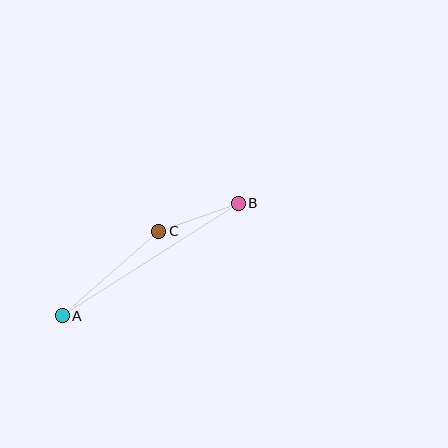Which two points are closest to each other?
Points B and C are closest to each other.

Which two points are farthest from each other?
Points A and B are farthest from each other.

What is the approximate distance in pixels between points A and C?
The distance between A and C is approximately 128 pixels.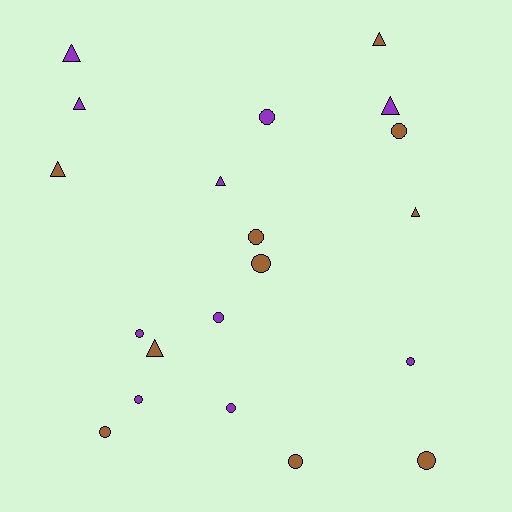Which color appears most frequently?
Brown, with 10 objects.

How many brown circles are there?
There are 6 brown circles.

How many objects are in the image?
There are 20 objects.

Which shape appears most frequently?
Circle, with 12 objects.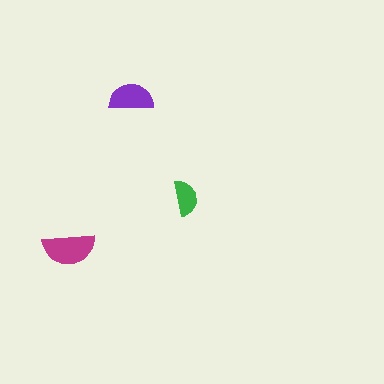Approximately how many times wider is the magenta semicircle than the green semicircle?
About 1.5 times wider.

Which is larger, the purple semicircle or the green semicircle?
The purple one.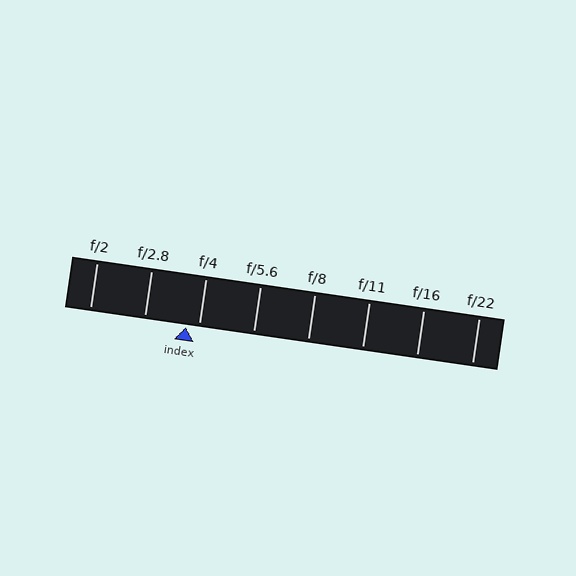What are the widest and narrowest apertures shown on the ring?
The widest aperture shown is f/2 and the narrowest is f/22.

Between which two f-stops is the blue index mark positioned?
The index mark is between f/2.8 and f/4.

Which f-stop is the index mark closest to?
The index mark is closest to f/4.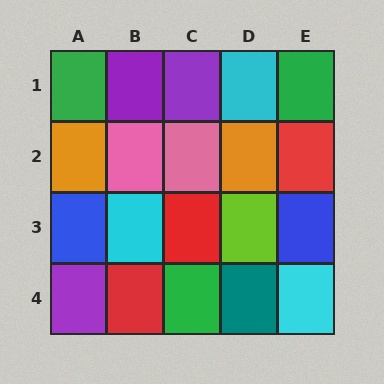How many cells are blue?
2 cells are blue.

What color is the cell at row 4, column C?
Green.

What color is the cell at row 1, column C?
Purple.